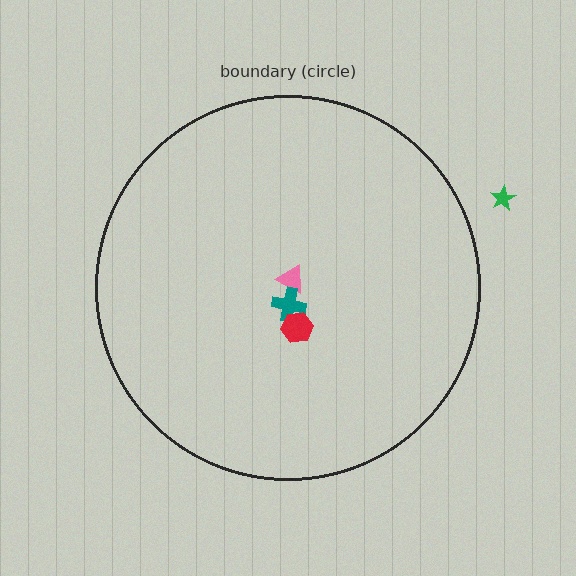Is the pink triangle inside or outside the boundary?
Inside.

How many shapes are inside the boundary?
3 inside, 1 outside.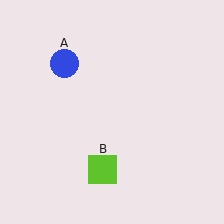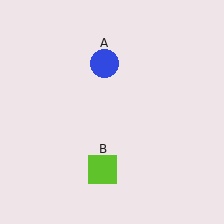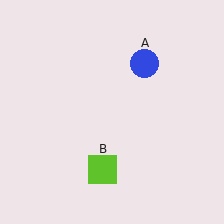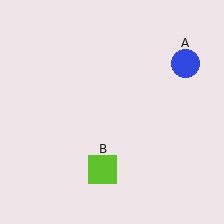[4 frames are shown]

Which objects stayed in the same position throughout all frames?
Lime square (object B) remained stationary.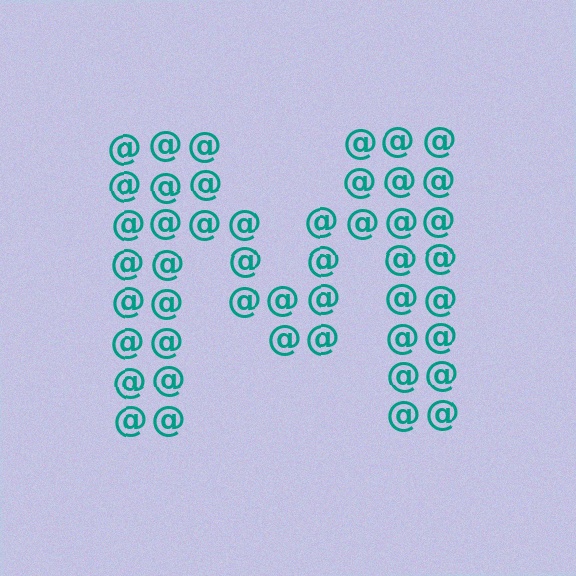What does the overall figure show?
The overall figure shows the letter M.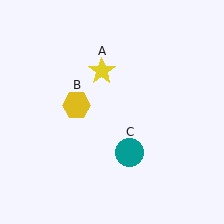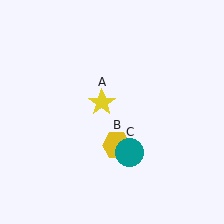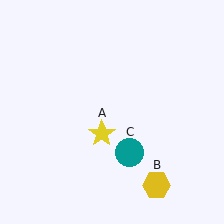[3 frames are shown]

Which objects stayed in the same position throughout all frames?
Teal circle (object C) remained stationary.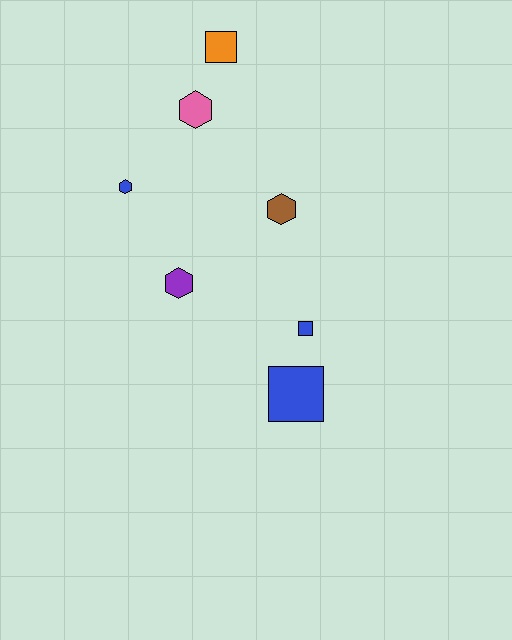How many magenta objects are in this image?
There are no magenta objects.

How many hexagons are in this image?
There are 4 hexagons.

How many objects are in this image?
There are 7 objects.